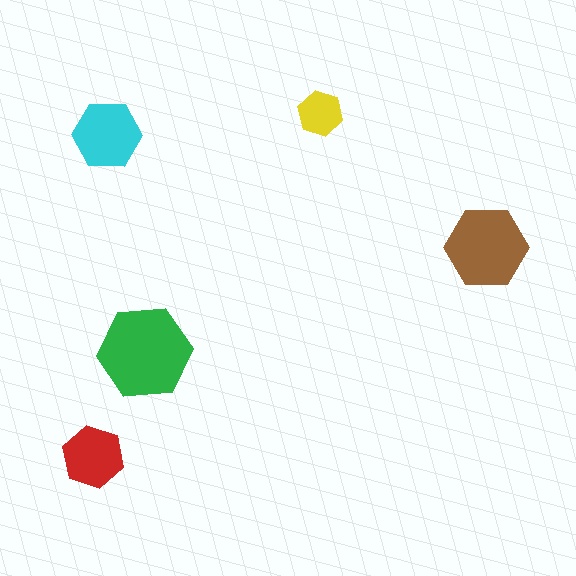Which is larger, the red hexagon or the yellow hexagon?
The red one.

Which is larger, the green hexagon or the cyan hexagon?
The green one.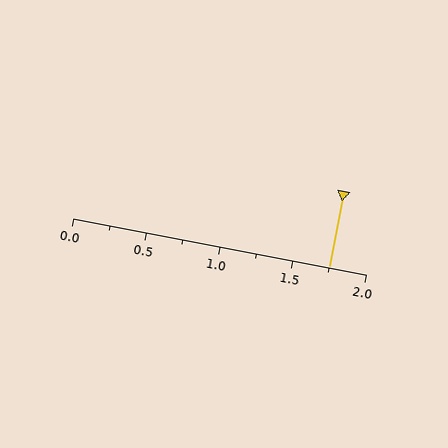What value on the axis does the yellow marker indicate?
The marker indicates approximately 1.75.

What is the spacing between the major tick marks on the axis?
The major ticks are spaced 0.5 apart.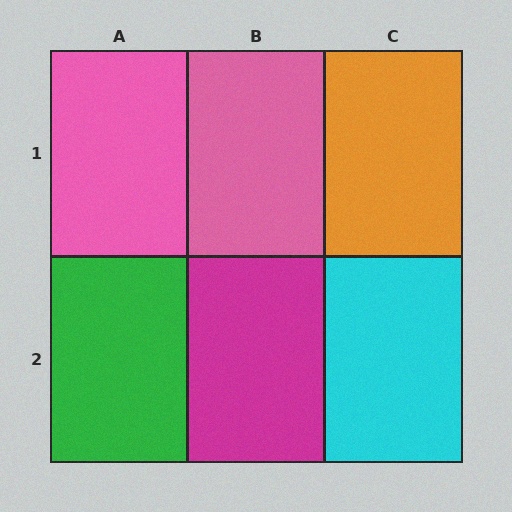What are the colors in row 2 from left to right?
Green, magenta, cyan.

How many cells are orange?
1 cell is orange.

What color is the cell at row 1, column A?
Pink.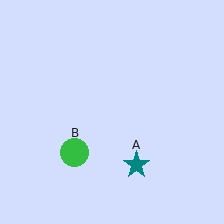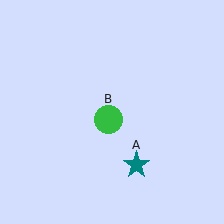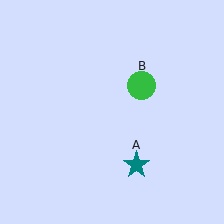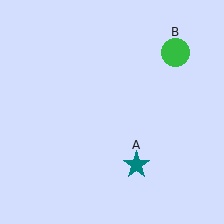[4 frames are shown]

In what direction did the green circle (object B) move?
The green circle (object B) moved up and to the right.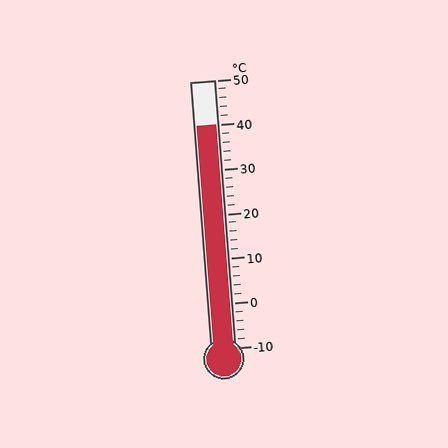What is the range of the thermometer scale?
The thermometer scale ranges from -10°C to 50°C.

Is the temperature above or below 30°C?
The temperature is above 30°C.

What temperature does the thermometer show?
The thermometer shows approximately 40°C.